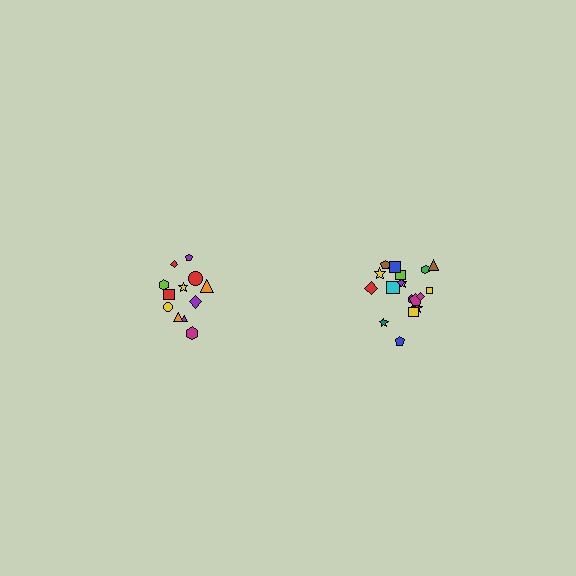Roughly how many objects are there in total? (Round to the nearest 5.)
Roughly 30 objects in total.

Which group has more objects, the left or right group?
The right group.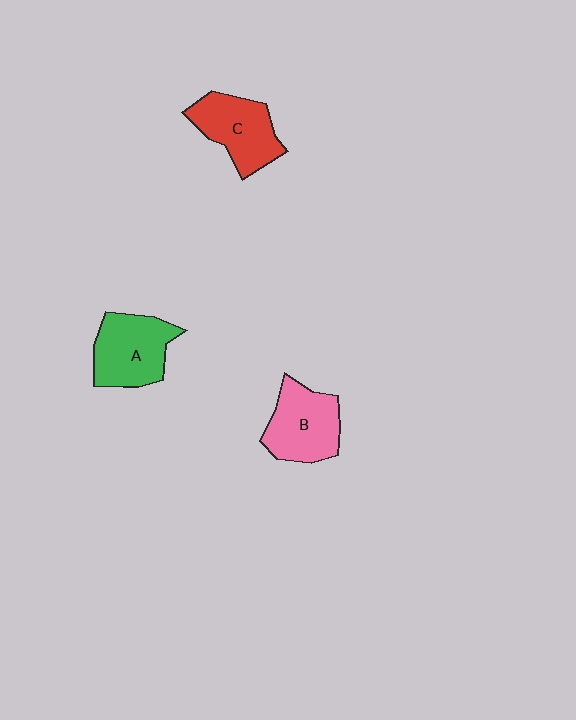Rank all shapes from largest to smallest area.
From largest to smallest: A (green), B (pink), C (red).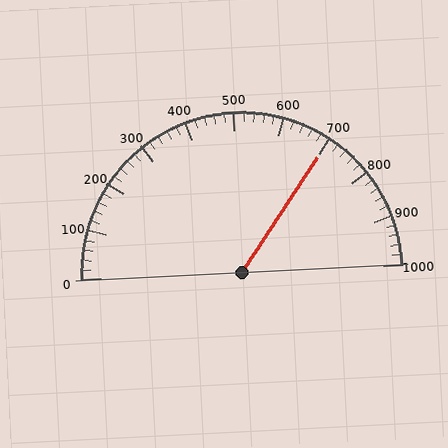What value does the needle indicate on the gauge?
The needle indicates approximately 700.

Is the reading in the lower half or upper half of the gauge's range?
The reading is in the upper half of the range (0 to 1000).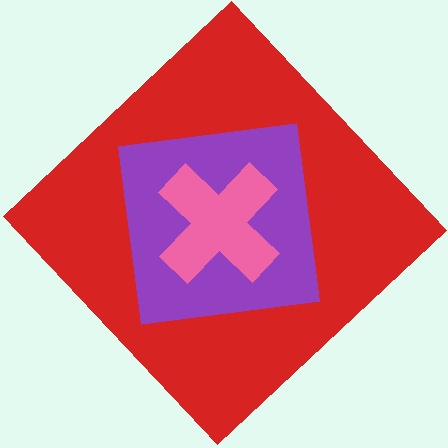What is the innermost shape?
The pink cross.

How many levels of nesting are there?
3.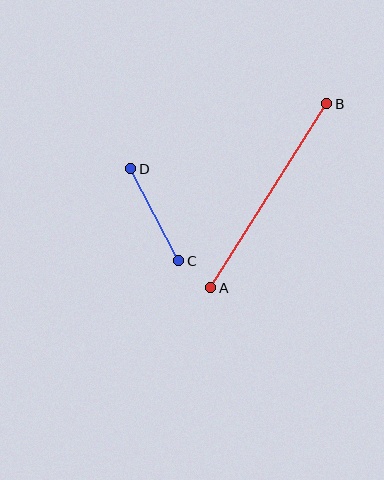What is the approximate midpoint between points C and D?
The midpoint is at approximately (155, 215) pixels.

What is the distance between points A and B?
The distance is approximately 218 pixels.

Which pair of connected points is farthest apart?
Points A and B are farthest apart.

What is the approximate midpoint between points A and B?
The midpoint is at approximately (269, 196) pixels.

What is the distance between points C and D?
The distance is approximately 104 pixels.